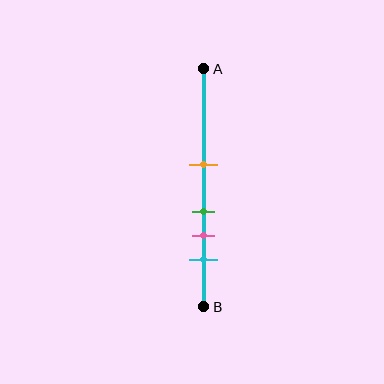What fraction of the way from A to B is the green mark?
The green mark is approximately 60% (0.6) of the way from A to B.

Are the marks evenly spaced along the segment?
No, the marks are not evenly spaced.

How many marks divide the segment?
There are 4 marks dividing the segment.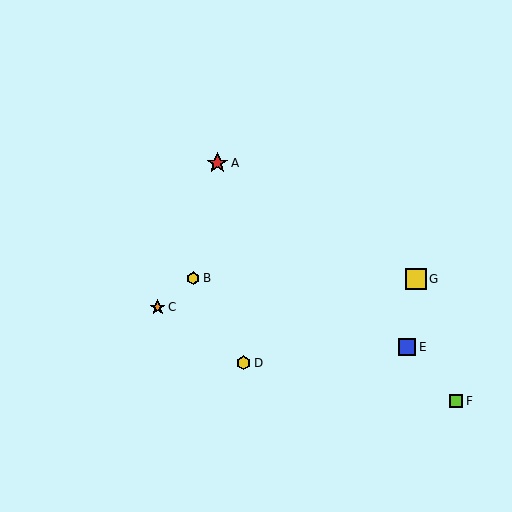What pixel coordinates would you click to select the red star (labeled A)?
Click at (217, 163) to select the red star A.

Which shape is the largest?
The yellow square (labeled G) is the largest.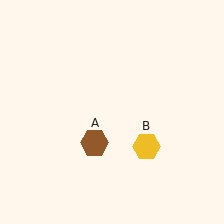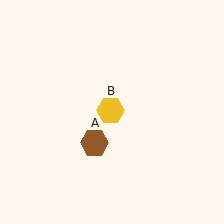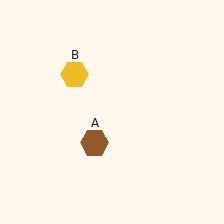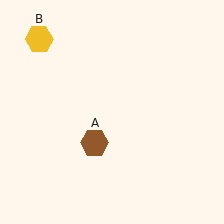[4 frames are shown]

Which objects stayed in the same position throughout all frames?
Brown hexagon (object A) remained stationary.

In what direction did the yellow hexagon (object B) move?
The yellow hexagon (object B) moved up and to the left.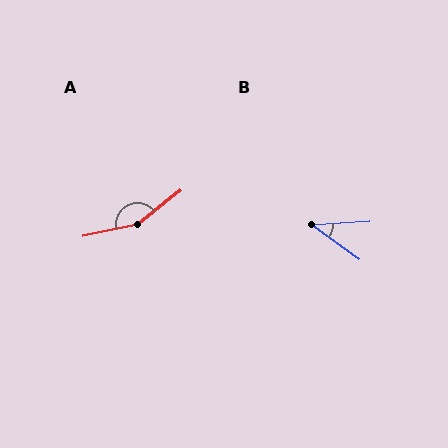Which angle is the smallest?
B, at approximately 39 degrees.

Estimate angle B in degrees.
Approximately 39 degrees.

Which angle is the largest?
A, at approximately 153 degrees.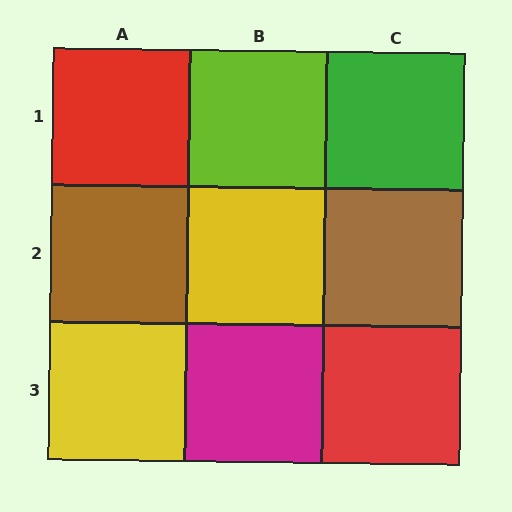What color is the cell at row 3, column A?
Yellow.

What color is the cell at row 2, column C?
Brown.